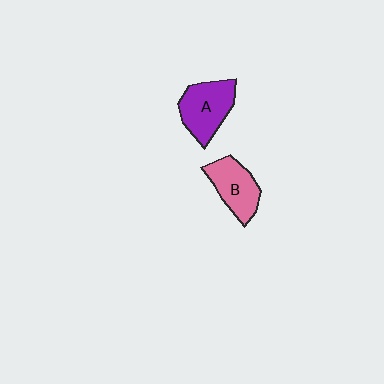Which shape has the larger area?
Shape A (purple).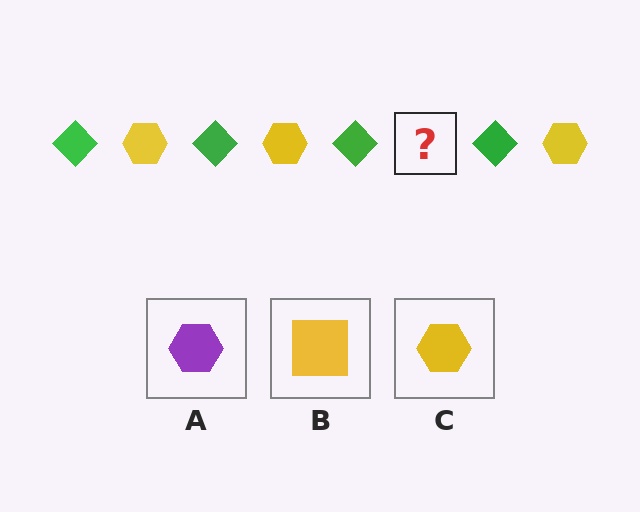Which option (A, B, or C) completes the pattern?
C.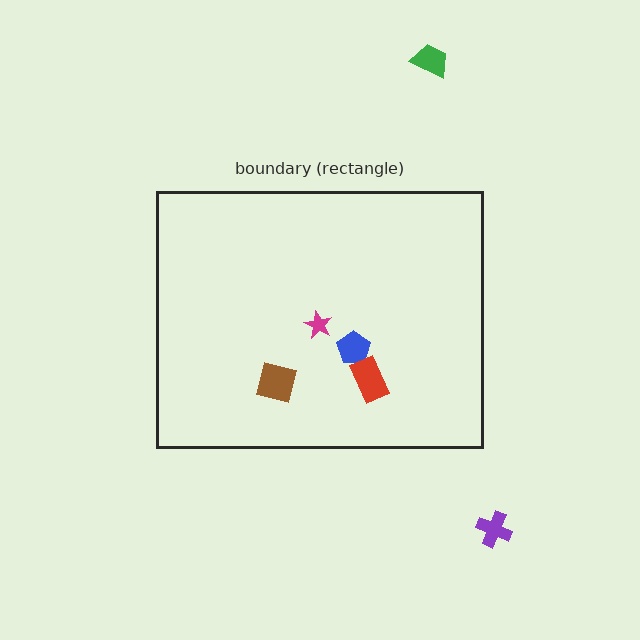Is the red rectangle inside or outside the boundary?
Inside.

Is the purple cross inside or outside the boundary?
Outside.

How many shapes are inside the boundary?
4 inside, 2 outside.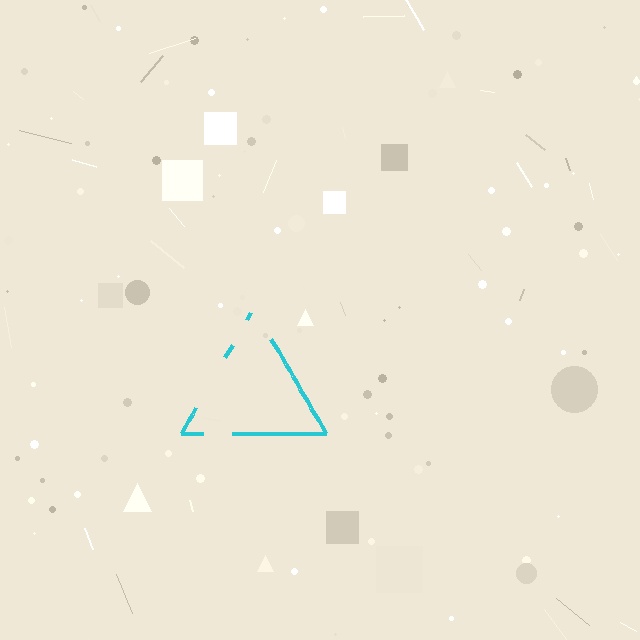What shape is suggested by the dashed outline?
The dashed outline suggests a triangle.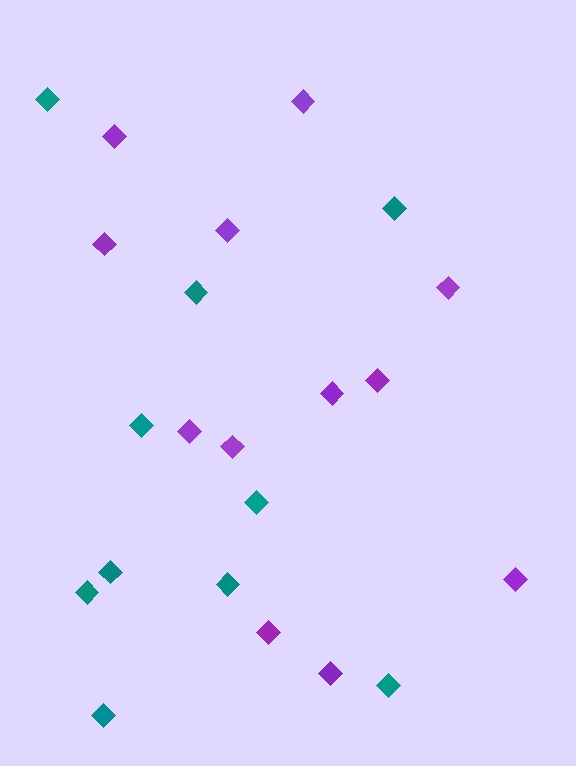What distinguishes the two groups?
There are 2 groups: one group of purple diamonds (12) and one group of teal diamonds (10).